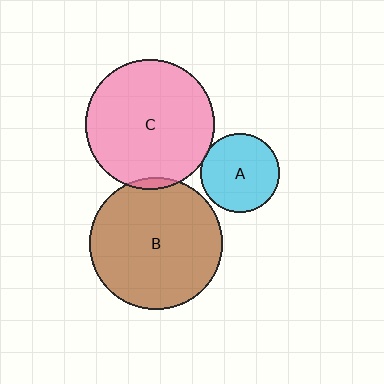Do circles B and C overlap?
Yes.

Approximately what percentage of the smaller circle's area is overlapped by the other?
Approximately 5%.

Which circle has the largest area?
Circle B (brown).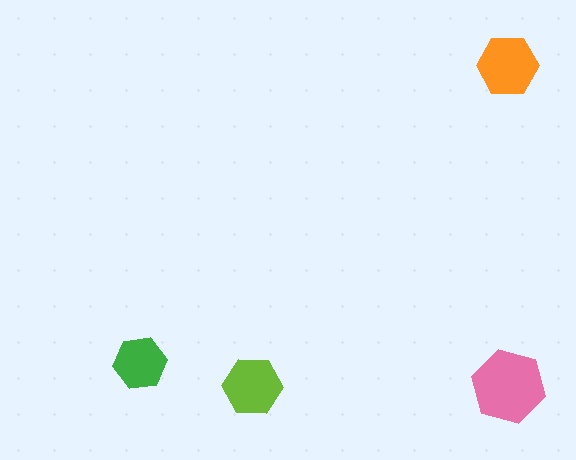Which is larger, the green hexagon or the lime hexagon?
The lime one.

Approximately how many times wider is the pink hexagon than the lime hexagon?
About 1.5 times wider.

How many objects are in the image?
There are 4 objects in the image.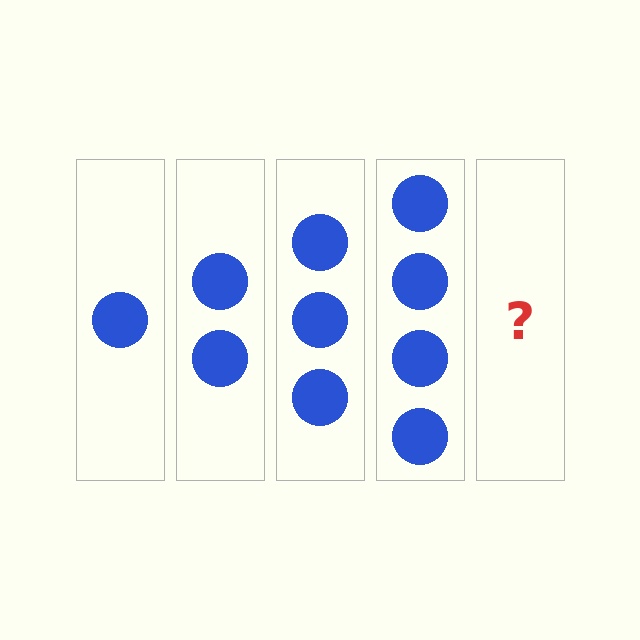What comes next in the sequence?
The next element should be 5 circles.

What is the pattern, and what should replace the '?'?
The pattern is that each step adds one more circle. The '?' should be 5 circles.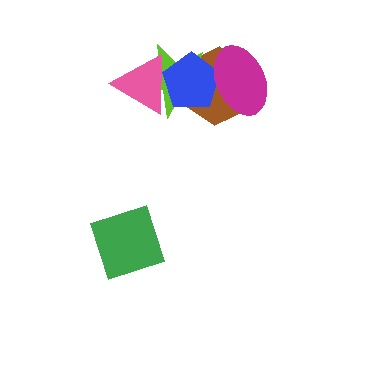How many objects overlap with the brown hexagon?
3 objects overlap with the brown hexagon.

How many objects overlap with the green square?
0 objects overlap with the green square.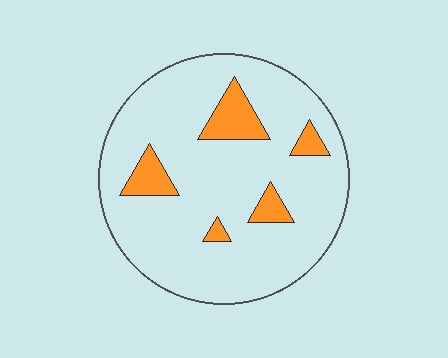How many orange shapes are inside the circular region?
5.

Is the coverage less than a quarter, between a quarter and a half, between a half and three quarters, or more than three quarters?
Less than a quarter.